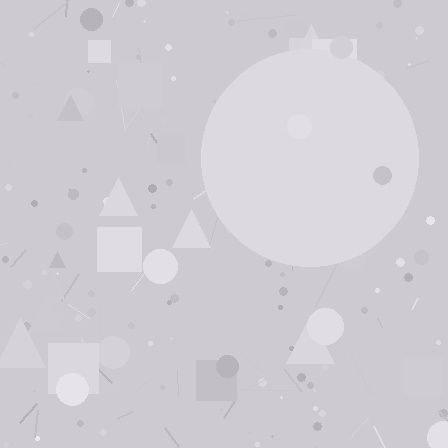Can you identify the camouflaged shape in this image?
The camouflaged shape is a circle.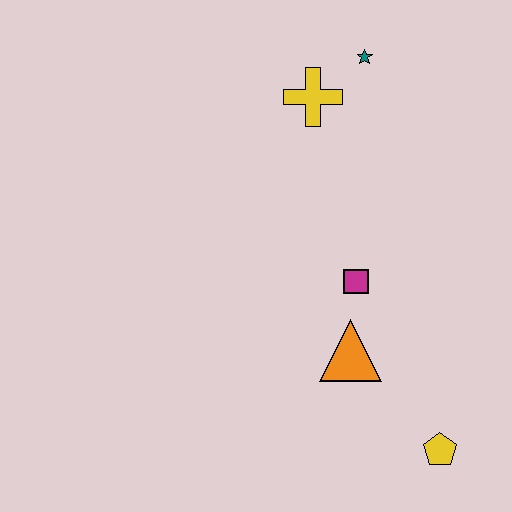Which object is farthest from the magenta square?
The teal star is farthest from the magenta square.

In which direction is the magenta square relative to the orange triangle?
The magenta square is above the orange triangle.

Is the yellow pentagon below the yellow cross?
Yes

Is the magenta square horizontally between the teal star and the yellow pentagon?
No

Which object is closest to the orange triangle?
The magenta square is closest to the orange triangle.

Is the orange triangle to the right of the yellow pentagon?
No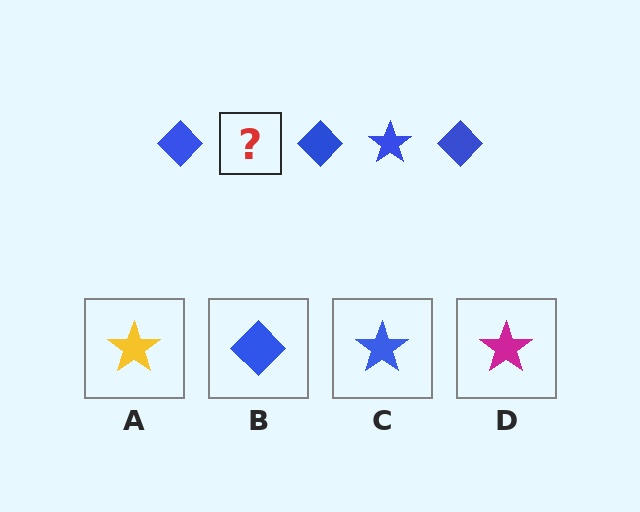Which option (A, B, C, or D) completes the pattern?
C.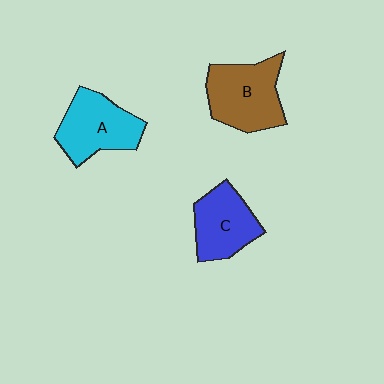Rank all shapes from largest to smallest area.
From largest to smallest: B (brown), A (cyan), C (blue).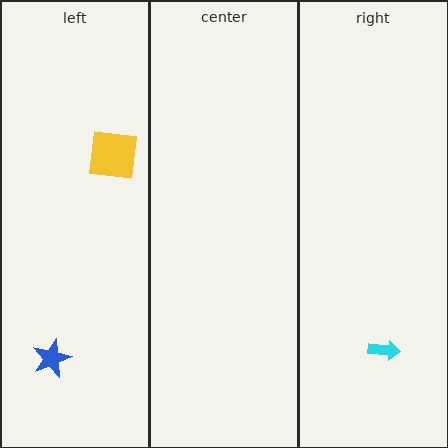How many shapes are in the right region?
1.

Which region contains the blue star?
The left region.